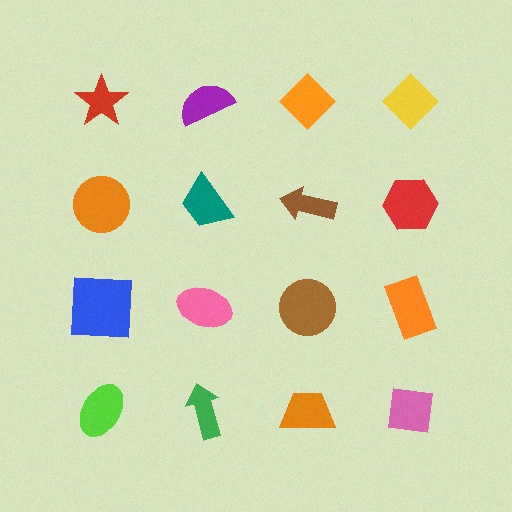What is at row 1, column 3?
An orange diamond.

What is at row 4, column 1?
A lime ellipse.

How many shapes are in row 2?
4 shapes.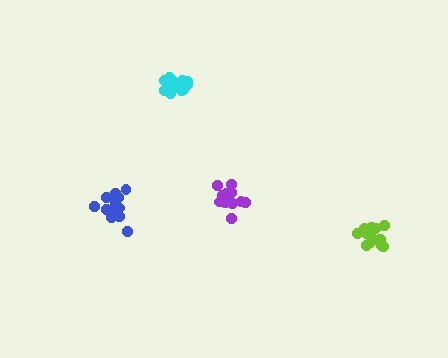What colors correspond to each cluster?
The clusters are colored: lime, purple, cyan, blue.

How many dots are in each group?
Group 1: 13 dots, Group 2: 15 dots, Group 3: 15 dots, Group 4: 14 dots (57 total).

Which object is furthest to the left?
The blue cluster is leftmost.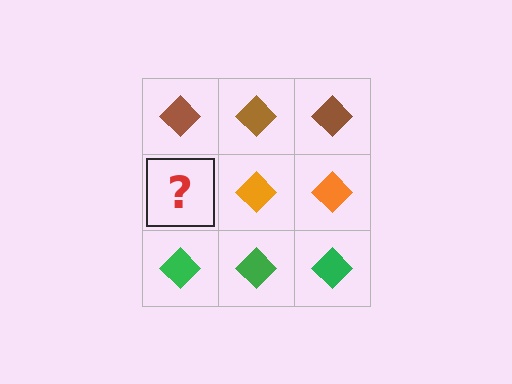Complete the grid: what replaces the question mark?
The question mark should be replaced with an orange diamond.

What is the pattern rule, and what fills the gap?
The rule is that each row has a consistent color. The gap should be filled with an orange diamond.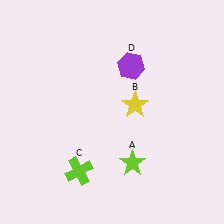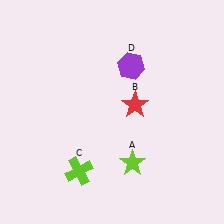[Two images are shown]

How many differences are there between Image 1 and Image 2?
There is 1 difference between the two images.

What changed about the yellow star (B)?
In Image 1, B is yellow. In Image 2, it changed to red.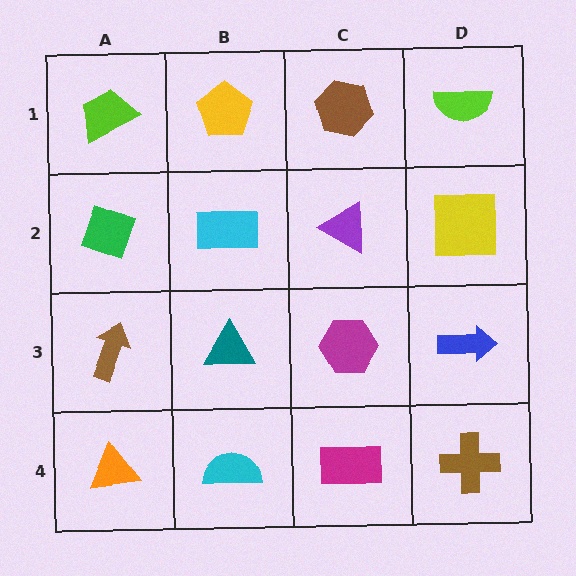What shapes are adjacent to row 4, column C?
A magenta hexagon (row 3, column C), a cyan semicircle (row 4, column B), a brown cross (row 4, column D).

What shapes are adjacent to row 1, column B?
A cyan rectangle (row 2, column B), a lime trapezoid (row 1, column A), a brown hexagon (row 1, column C).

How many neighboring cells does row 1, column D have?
2.